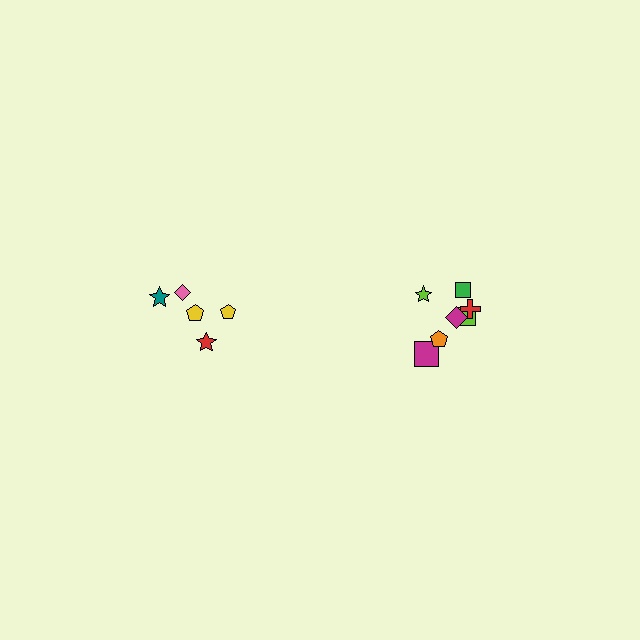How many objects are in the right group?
There are 7 objects.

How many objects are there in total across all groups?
There are 12 objects.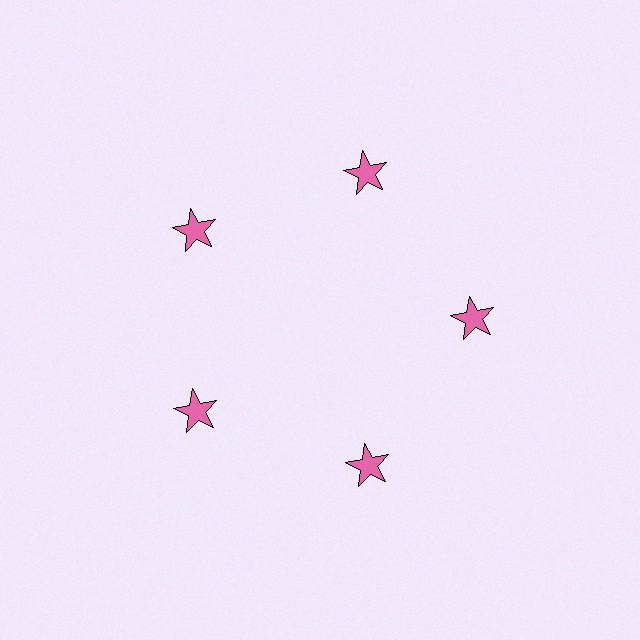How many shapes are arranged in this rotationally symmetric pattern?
There are 5 shapes, arranged in 5 groups of 1.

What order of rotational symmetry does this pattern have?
This pattern has 5-fold rotational symmetry.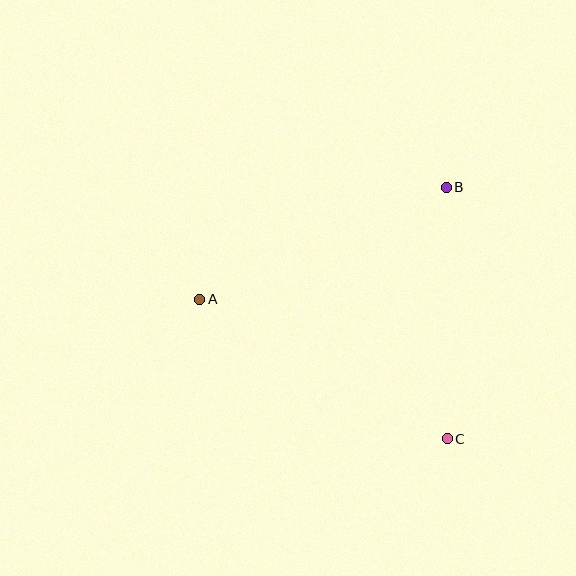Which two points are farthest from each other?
Points A and C are farthest from each other.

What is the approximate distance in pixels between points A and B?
The distance between A and B is approximately 271 pixels.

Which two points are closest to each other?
Points B and C are closest to each other.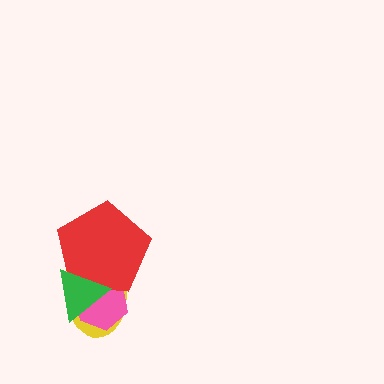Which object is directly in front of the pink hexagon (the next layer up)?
The red pentagon is directly in front of the pink hexagon.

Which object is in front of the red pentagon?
The green triangle is in front of the red pentagon.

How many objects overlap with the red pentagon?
3 objects overlap with the red pentagon.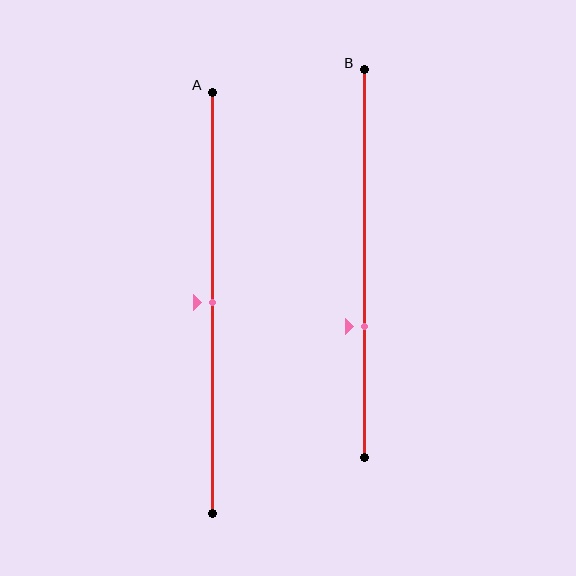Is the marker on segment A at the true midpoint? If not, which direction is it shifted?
Yes, the marker on segment A is at the true midpoint.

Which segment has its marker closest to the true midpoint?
Segment A has its marker closest to the true midpoint.